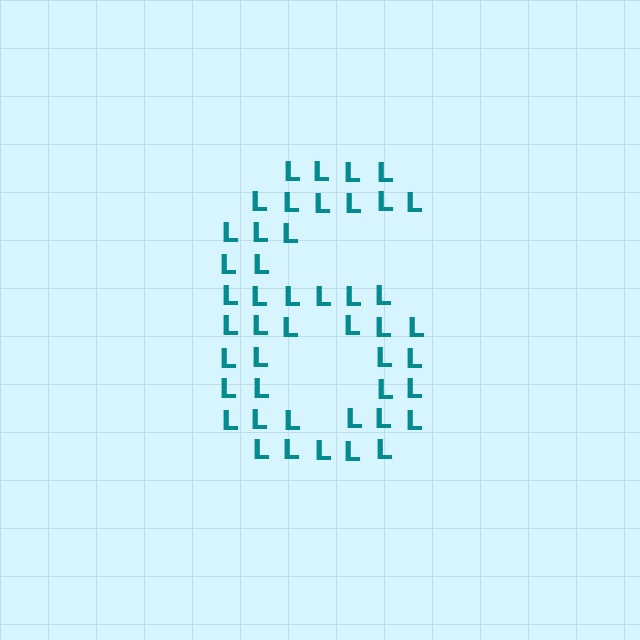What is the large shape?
The large shape is the digit 6.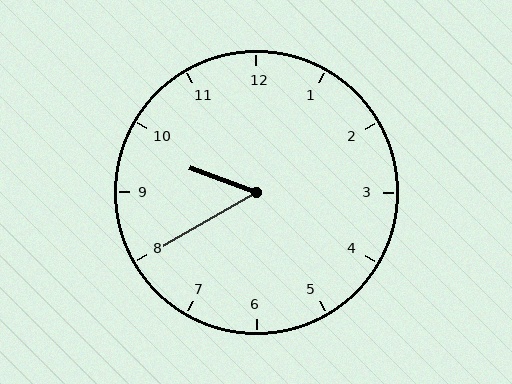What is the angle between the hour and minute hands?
Approximately 50 degrees.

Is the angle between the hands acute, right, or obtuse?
It is acute.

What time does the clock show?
9:40.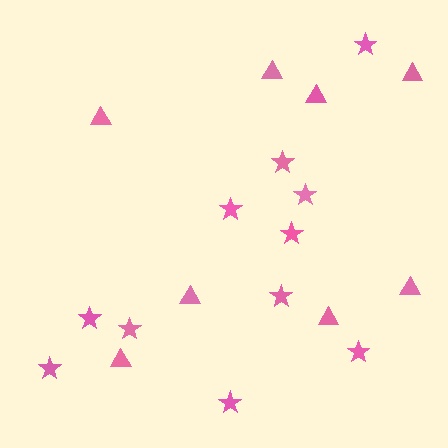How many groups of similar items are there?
There are 2 groups: one group of triangles (8) and one group of stars (11).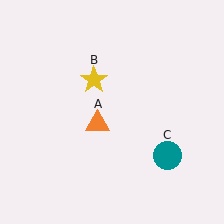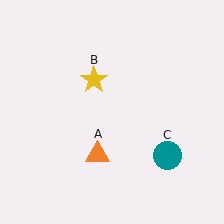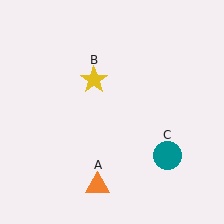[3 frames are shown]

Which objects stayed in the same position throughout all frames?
Yellow star (object B) and teal circle (object C) remained stationary.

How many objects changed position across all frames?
1 object changed position: orange triangle (object A).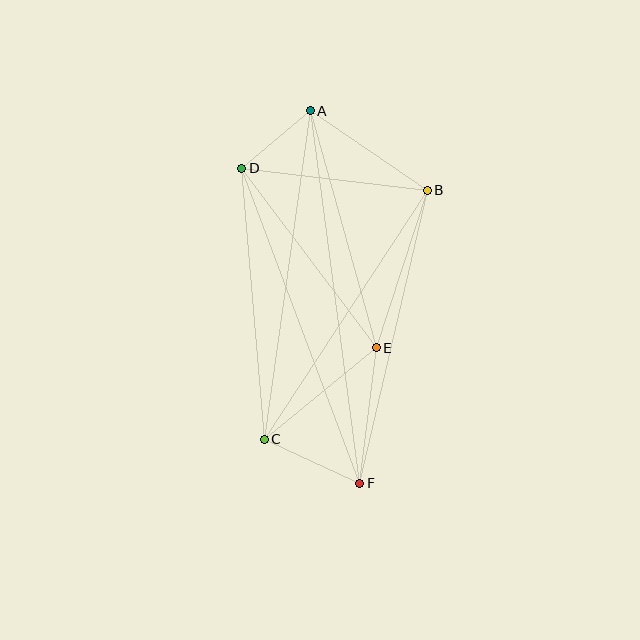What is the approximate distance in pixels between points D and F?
The distance between D and F is approximately 336 pixels.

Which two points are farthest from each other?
Points A and F are farthest from each other.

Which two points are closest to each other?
Points A and D are closest to each other.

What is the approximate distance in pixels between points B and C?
The distance between B and C is approximately 298 pixels.